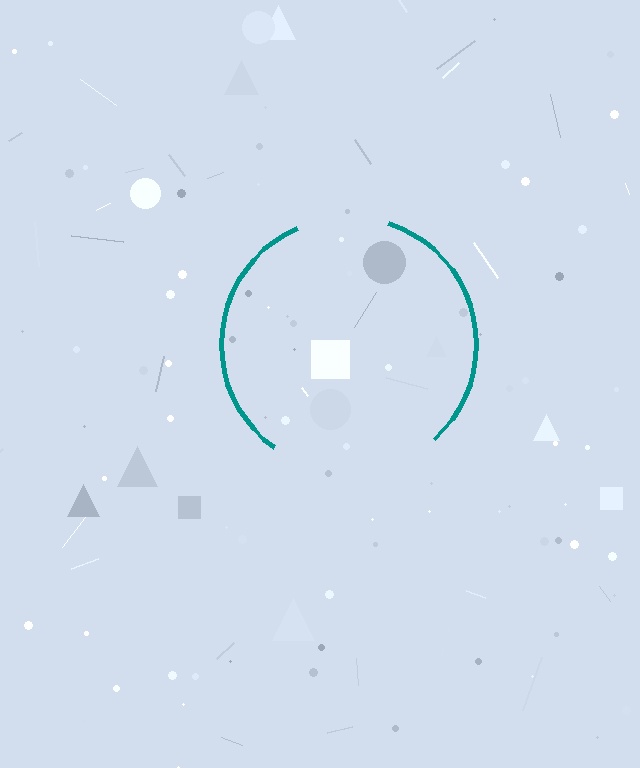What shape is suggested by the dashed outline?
The dashed outline suggests a circle.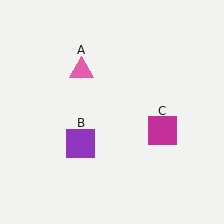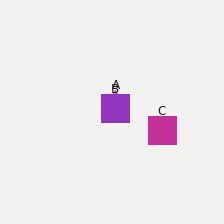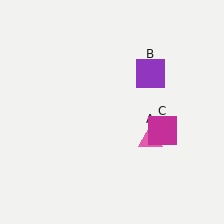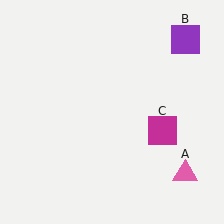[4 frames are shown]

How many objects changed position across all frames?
2 objects changed position: pink triangle (object A), purple square (object B).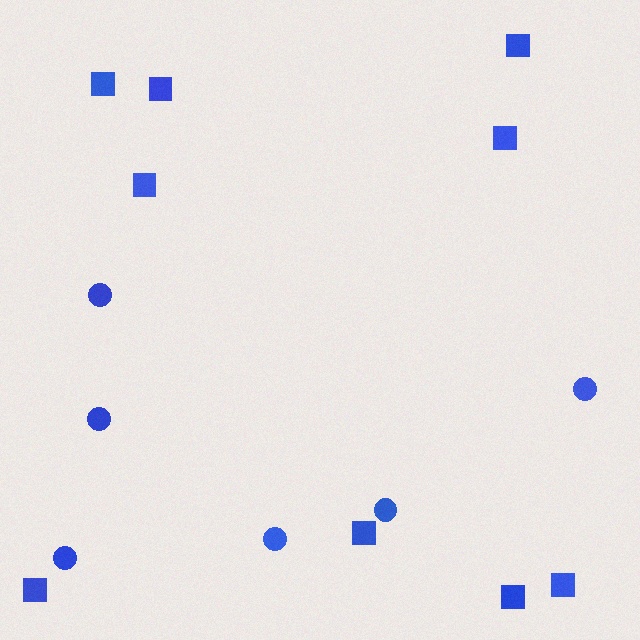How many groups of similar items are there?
There are 2 groups: one group of circles (6) and one group of squares (9).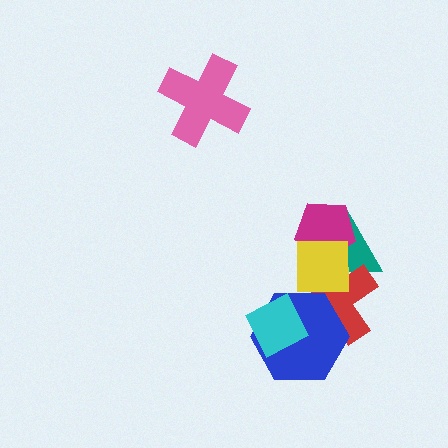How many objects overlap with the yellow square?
4 objects overlap with the yellow square.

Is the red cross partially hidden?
Yes, it is partially covered by another shape.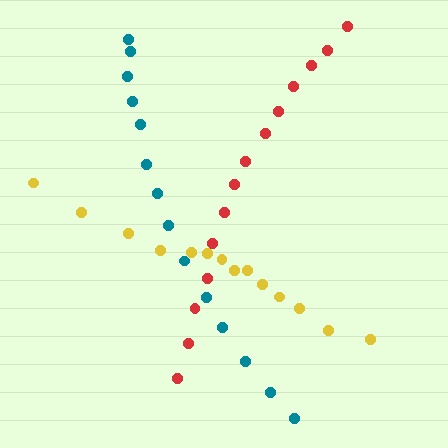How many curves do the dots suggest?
There are 3 distinct paths.